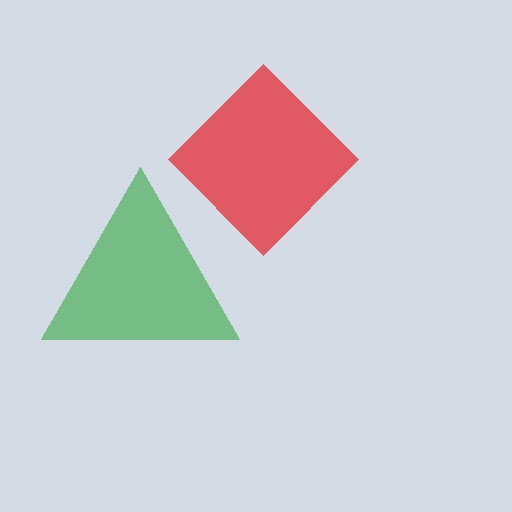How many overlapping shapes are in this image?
There are 2 overlapping shapes in the image.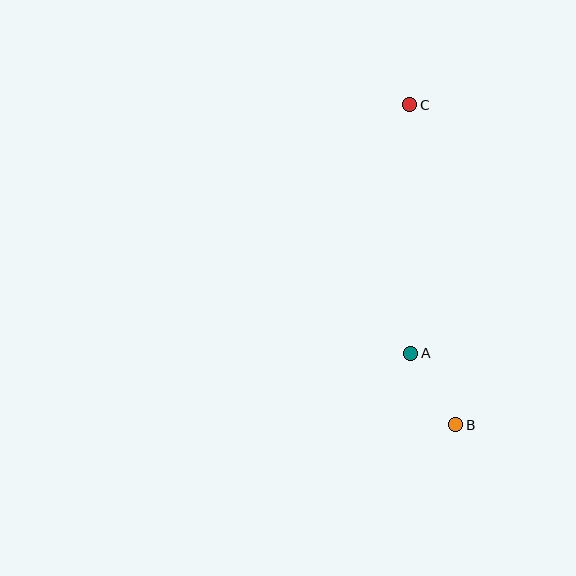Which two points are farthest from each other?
Points B and C are farthest from each other.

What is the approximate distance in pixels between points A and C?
The distance between A and C is approximately 249 pixels.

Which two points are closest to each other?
Points A and B are closest to each other.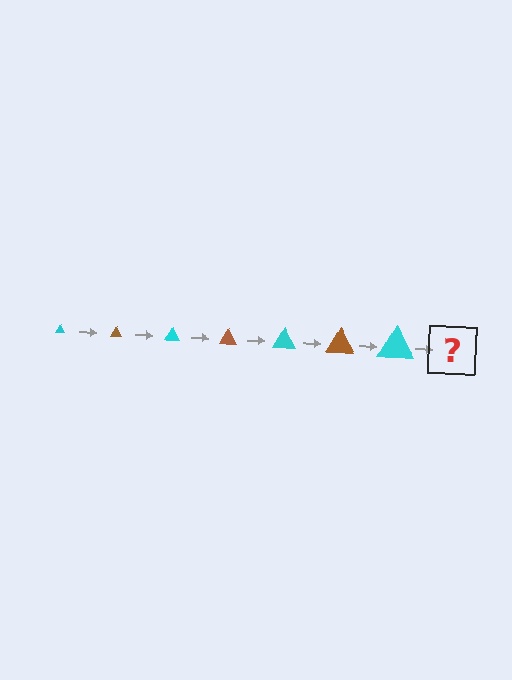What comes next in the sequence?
The next element should be a brown triangle, larger than the previous one.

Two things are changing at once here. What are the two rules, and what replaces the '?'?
The two rules are that the triangle grows larger each step and the color cycles through cyan and brown. The '?' should be a brown triangle, larger than the previous one.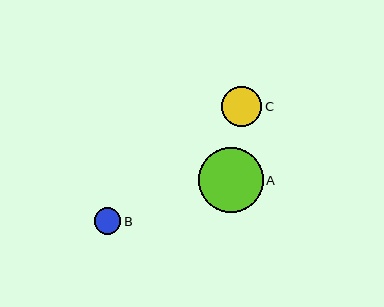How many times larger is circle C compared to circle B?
Circle C is approximately 1.5 times the size of circle B.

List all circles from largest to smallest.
From largest to smallest: A, C, B.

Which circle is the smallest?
Circle B is the smallest with a size of approximately 27 pixels.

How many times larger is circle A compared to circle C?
Circle A is approximately 1.6 times the size of circle C.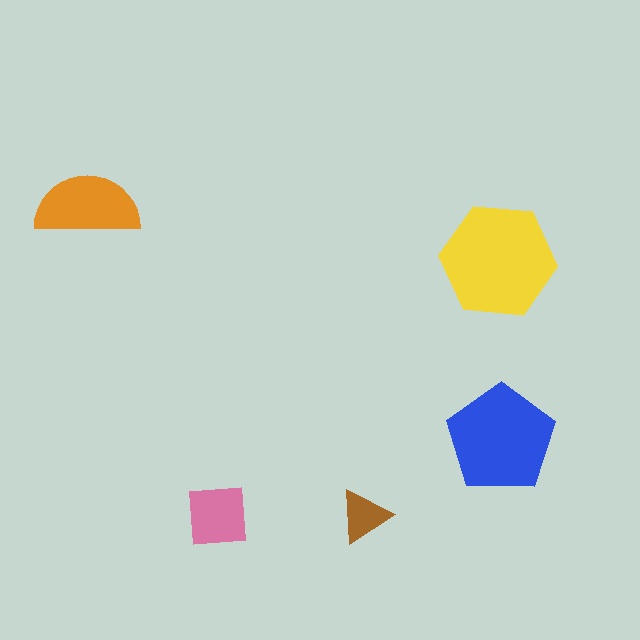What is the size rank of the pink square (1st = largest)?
4th.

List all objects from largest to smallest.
The yellow hexagon, the blue pentagon, the orange semicircle, the pink square, the brown triangle.